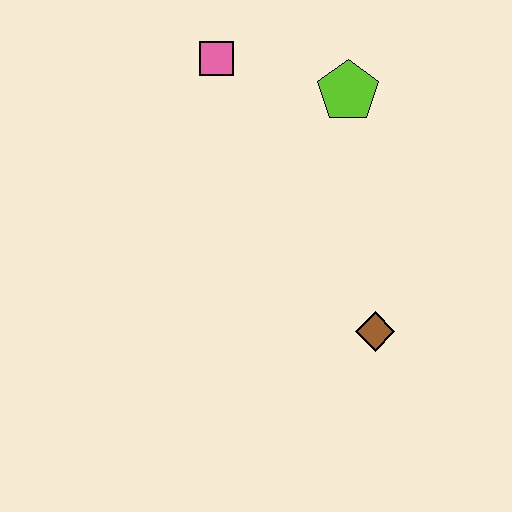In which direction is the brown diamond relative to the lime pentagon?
The brown diamond is below the lime pentagon.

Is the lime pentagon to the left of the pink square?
No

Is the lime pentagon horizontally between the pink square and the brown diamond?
Yes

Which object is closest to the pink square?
The lime pentagon is closest to the pink square.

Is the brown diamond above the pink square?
No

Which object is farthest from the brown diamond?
The pink square is farthest from the brown diamond.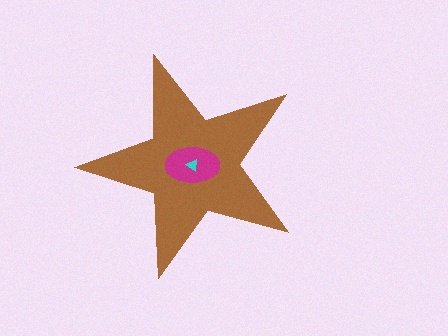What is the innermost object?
The cyan triangle.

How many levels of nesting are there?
3.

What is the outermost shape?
The brown star.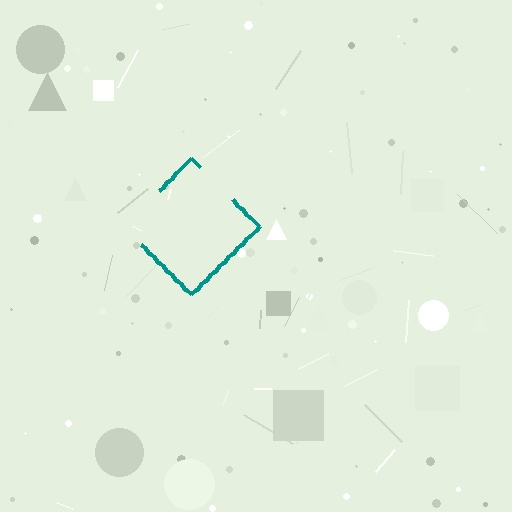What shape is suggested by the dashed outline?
The dashed outline suggests a diamond.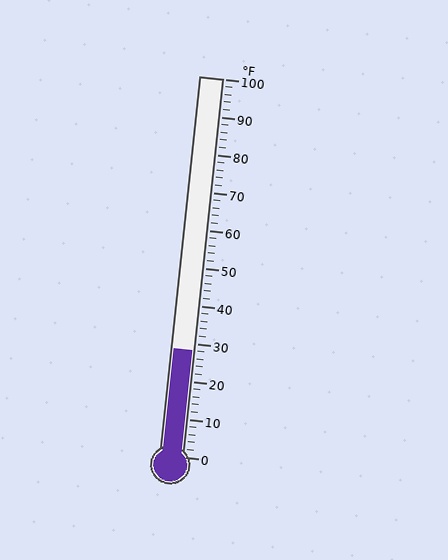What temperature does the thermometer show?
The thermometer shows approximately 28°F.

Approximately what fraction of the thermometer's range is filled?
The thermometer is filled to approximately 30% of its range.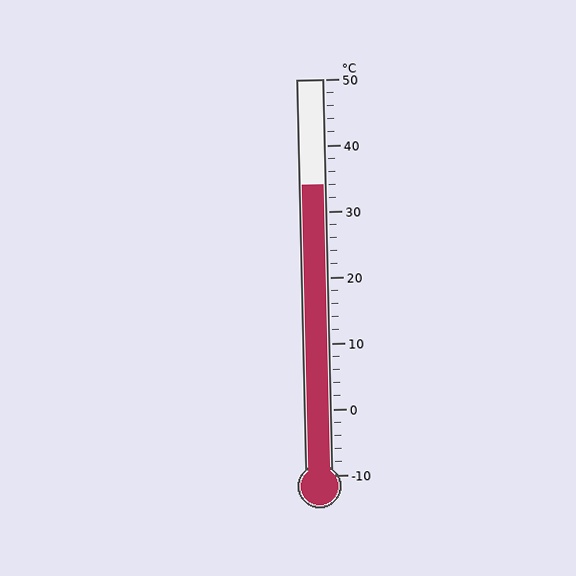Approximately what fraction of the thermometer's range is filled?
The thermometer is filled to approximately 75% of its range.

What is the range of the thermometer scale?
The thermometer scale ranges from -10°C to 50°C.